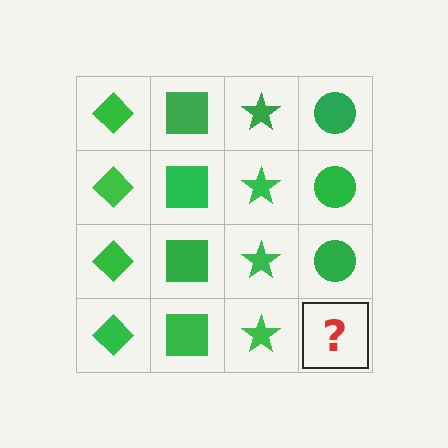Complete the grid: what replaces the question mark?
The question mark should be replaced with a green circle.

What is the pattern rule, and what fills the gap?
The rule is that each column has a consistent shape. The gap should be filled with a green circle.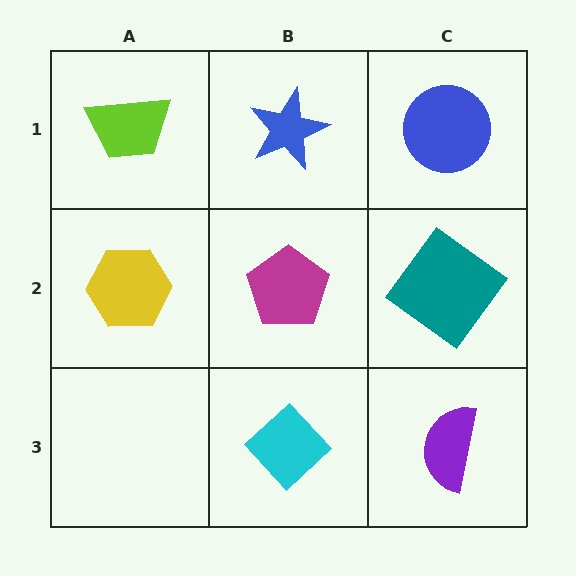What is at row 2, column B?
A magenta pentagon.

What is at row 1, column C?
A blue circle.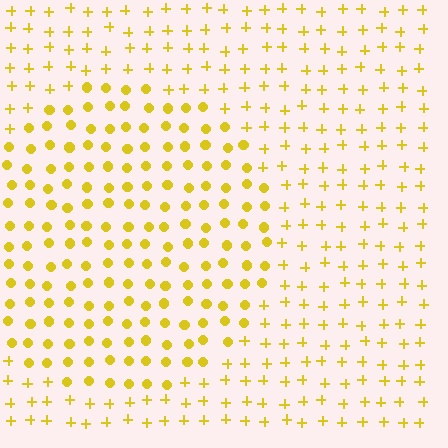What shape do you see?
I see a circle.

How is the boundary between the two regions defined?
The boundary is defined by a change in element shape: circles inside vs. plus signs outside. All elements share the same color and spacing.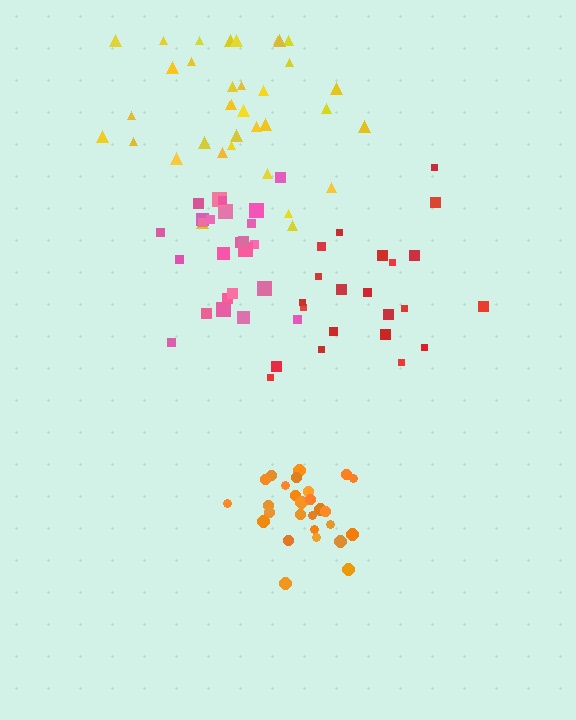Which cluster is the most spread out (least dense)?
Red.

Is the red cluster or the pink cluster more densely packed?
Pink.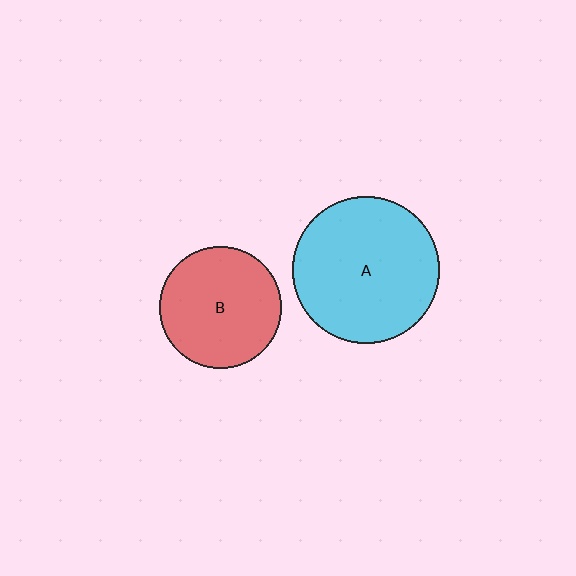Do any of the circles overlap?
No, none of the circles overlap.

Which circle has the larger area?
Circle A (cyan).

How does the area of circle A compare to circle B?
Approximately 1.4 times.